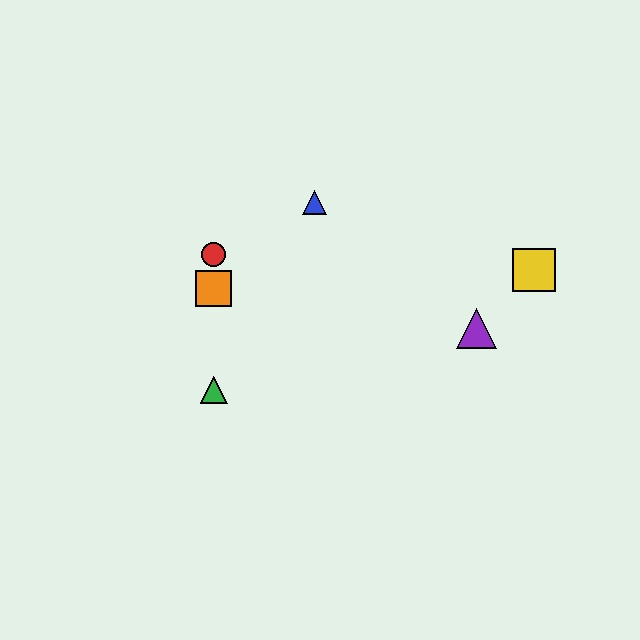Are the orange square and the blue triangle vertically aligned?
No, the orange square is at x≈214 and the blue triangle is at x≈315.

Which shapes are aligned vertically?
The red circle, the green triangle, the orange square are aligned vertically.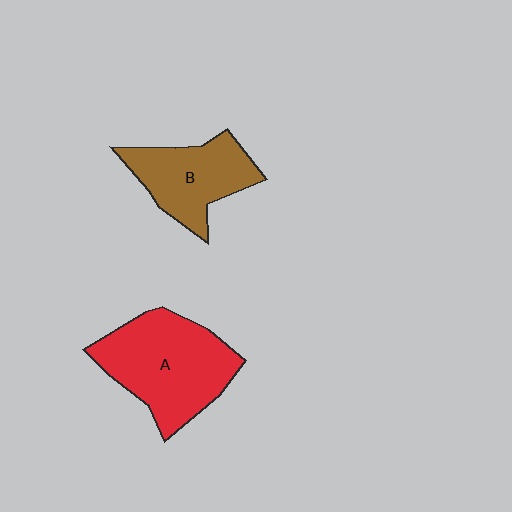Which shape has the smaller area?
Shape B (brown).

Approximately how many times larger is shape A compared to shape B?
Approximately 1.4 times.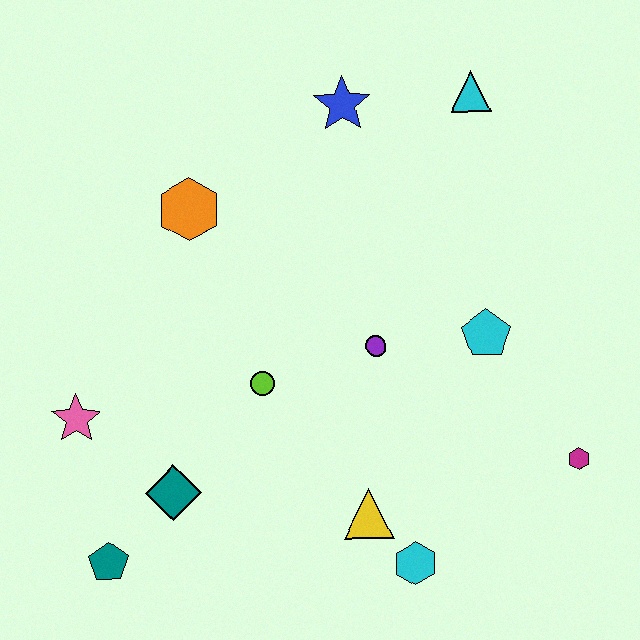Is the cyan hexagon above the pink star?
No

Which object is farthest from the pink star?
The cyan triangle is farthest from the pink star.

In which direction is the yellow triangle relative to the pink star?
The yellow triangle is to the right of the pink star.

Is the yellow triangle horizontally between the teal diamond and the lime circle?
No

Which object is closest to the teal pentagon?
The teal diamond is closest to the teal pentagon.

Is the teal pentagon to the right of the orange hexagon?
No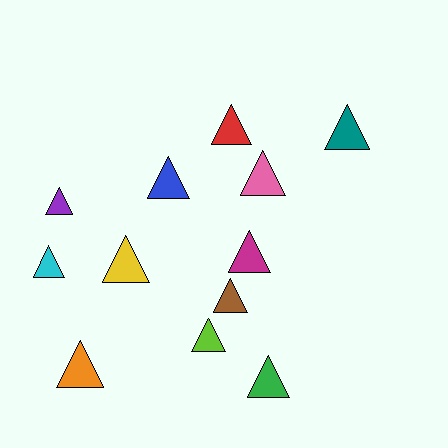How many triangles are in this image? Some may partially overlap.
There are 12 triangles.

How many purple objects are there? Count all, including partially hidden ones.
There is 1 purple object.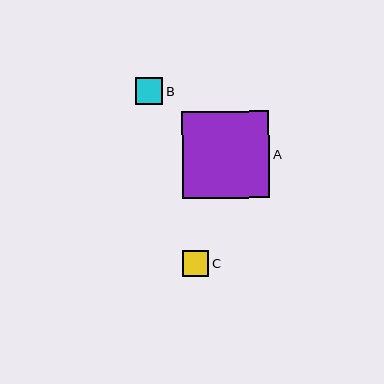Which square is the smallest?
Square C is the smallest with a size of approximately 26 pixels.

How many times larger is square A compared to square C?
Square A is approximately 3.4 times the size of square C.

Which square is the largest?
Square A is the largest with a size of approximately 88 pixels.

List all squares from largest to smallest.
From largest to smallest: A, B, C.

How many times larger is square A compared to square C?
Square A is approximately 3.4 times the size of square C.